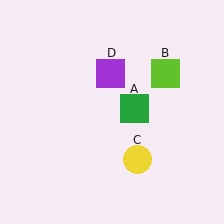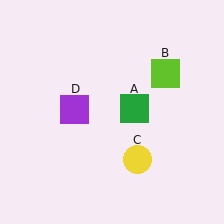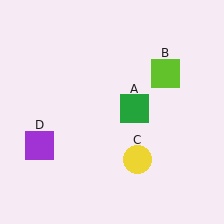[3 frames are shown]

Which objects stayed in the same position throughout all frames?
Green square (object A) and lime square (object B) and yellow circle (object C) remained stationary.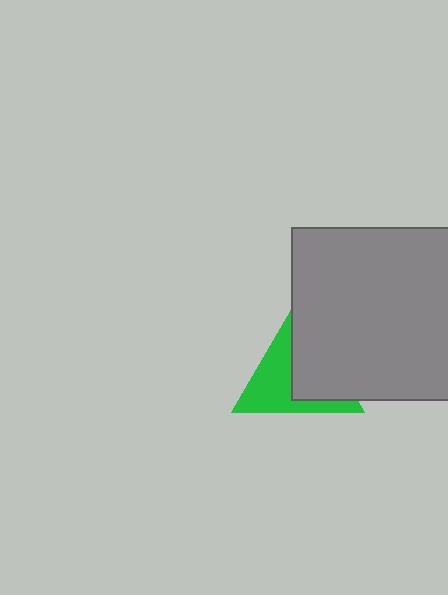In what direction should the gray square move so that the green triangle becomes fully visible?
The gray square should move right. That is the shortest direction to clear the overlap and leave the green triangle fully visible.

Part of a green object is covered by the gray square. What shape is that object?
It is a triangle.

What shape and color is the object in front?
The object in front is a gray square.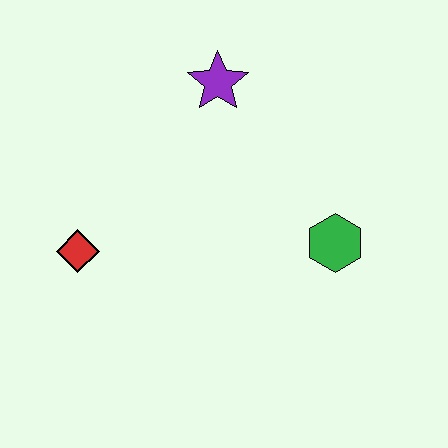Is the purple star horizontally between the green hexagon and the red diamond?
Yes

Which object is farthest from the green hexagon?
The red diamond is farthest from the green hexagon.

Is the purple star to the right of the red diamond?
Yes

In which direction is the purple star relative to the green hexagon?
The purple star is above the green hexagon.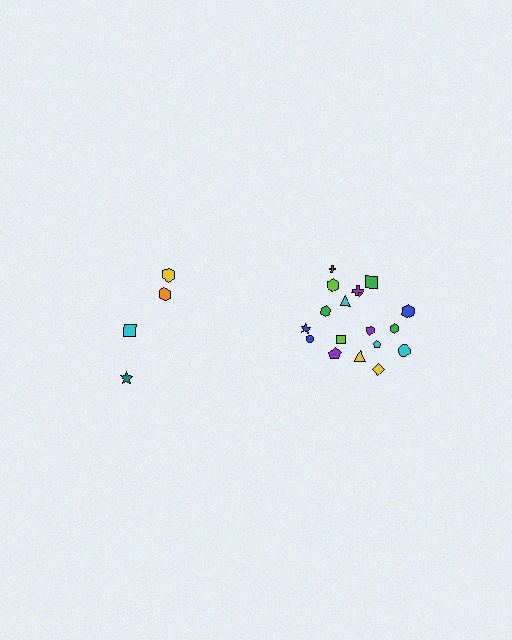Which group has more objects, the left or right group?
The right group.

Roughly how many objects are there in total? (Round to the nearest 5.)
Roughly 20 objects in total.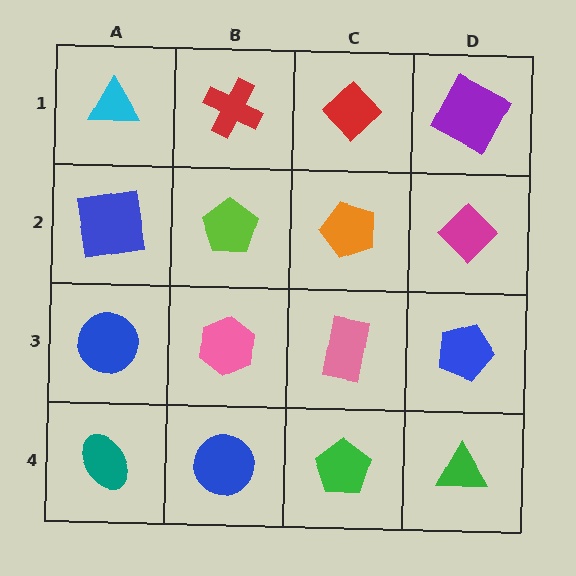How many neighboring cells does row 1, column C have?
3.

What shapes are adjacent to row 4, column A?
A blue circle (row 3, column A), a blue circle (row 4, column B).